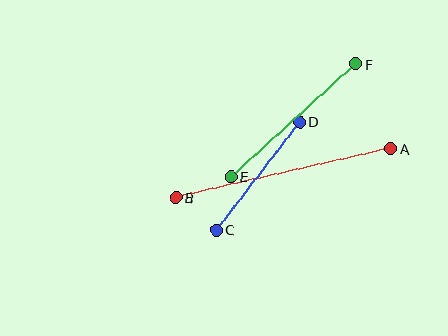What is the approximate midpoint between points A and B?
The midpoint is at approximately (283, 173) pixels.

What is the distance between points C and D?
The distance is approximately 137 pixels.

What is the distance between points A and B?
The distance is approximately 221 pixels.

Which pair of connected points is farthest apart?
Points A and B are farthest apart.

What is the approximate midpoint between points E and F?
The midpoint is at approximately (293, 120) pixels.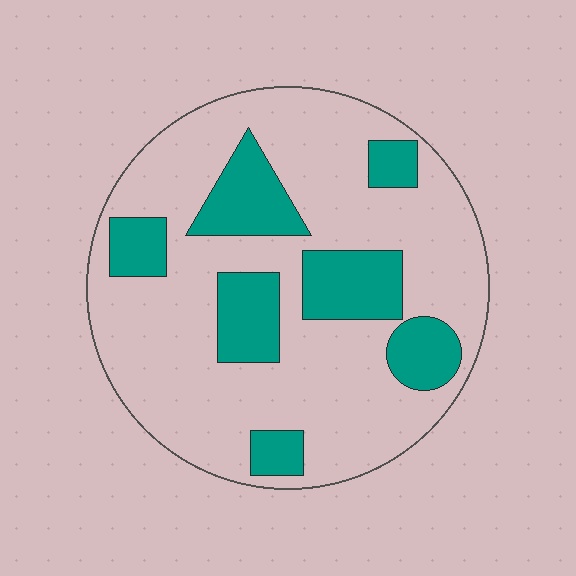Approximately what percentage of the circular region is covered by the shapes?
Approximately 25%.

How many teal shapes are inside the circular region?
7.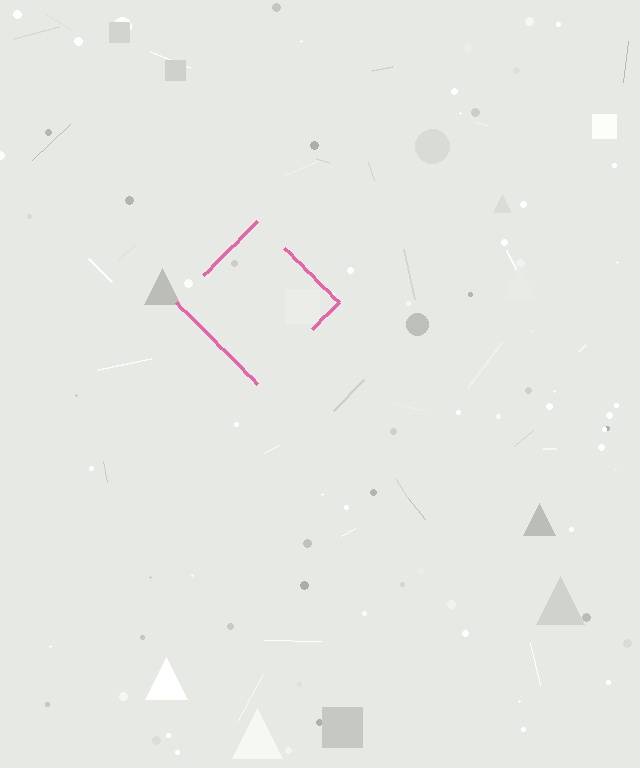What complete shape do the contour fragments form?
The contour fragments form a diamond.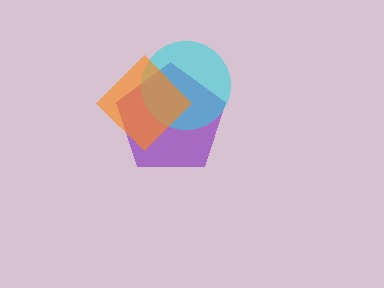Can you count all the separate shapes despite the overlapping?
Yes, there are 3 separate shapes.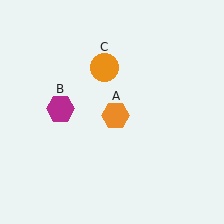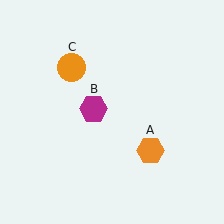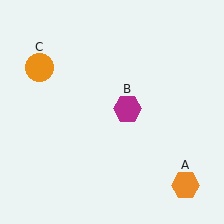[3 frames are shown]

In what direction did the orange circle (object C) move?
The orange circle (object C) moved left.